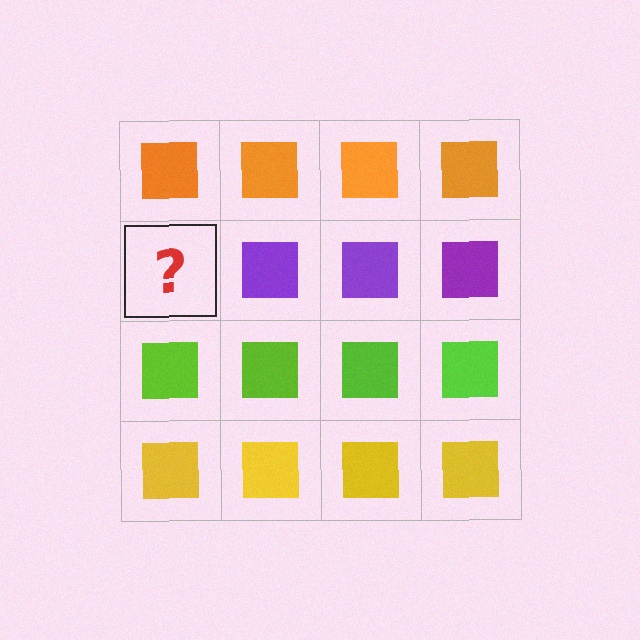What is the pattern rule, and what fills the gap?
The rule is that each row has a consistent color. The gap should be filled with a purple square.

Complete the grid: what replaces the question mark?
The question mark should be replaced with a purple square.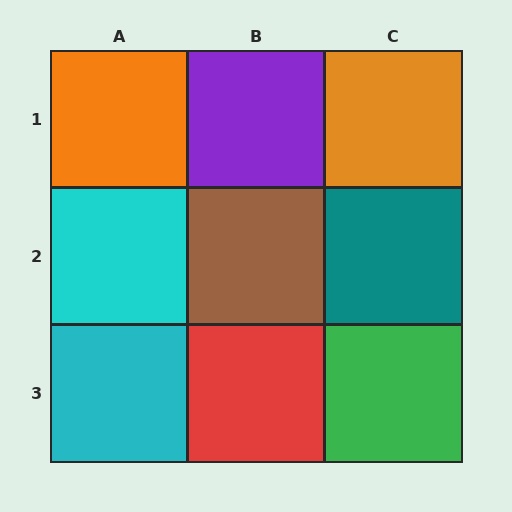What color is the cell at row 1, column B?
Purple.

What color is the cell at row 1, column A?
Orange.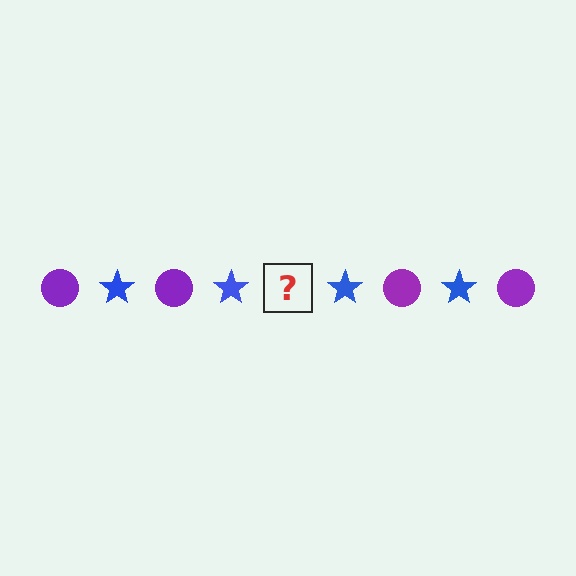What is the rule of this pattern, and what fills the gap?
The rule is that the pattern alternates between purple circle and blue star. The gap should be filled with a purple circle.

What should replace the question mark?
The question mark should be replaced with a purple circle.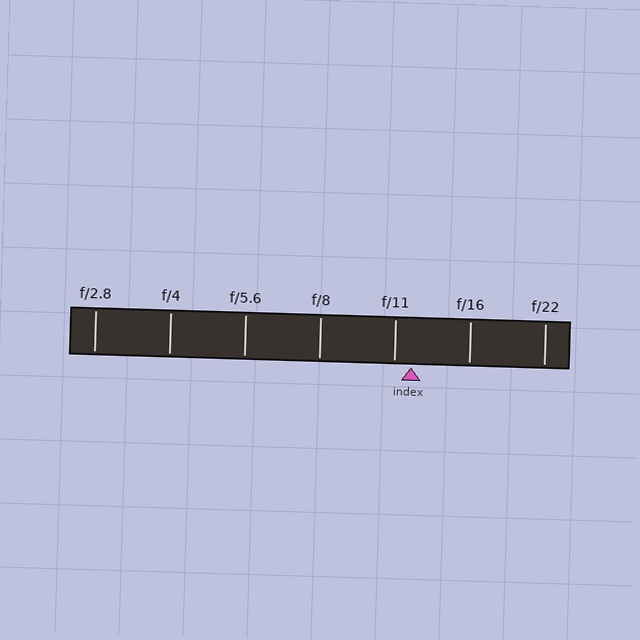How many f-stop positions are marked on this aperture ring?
There are 7 f-stop positions marked.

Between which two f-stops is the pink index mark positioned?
The index mark is between f/11 and f/16.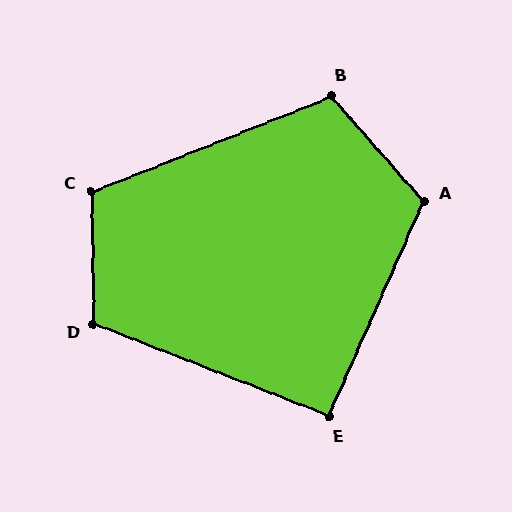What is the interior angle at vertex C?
Approximately 111 degrees (obtuse).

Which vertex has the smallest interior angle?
E, at approximately 92 degrees.